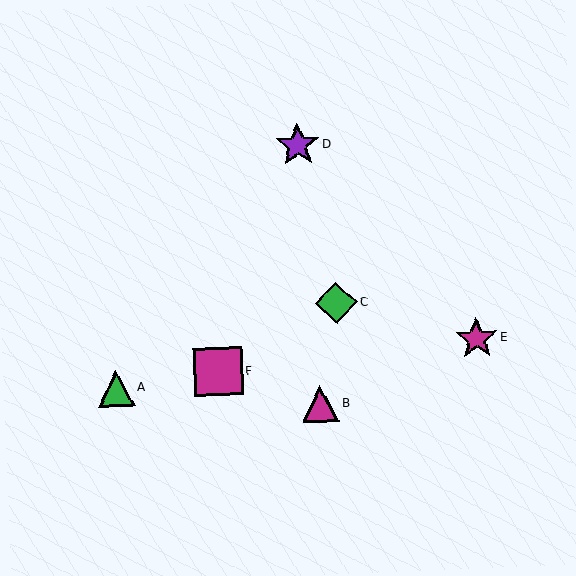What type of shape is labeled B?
Shape B is a magenta triangle.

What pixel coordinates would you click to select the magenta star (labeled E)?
Click at (476, 339) to select the magenta star E.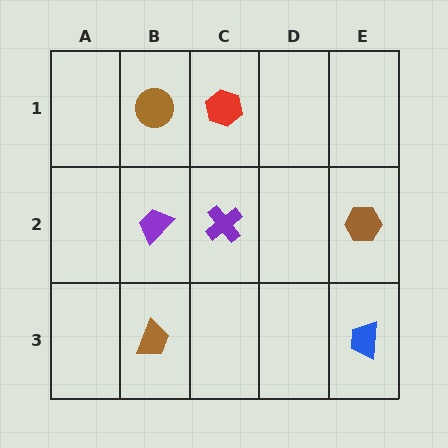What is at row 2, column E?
A brown hexagon.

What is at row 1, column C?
A red hexagon.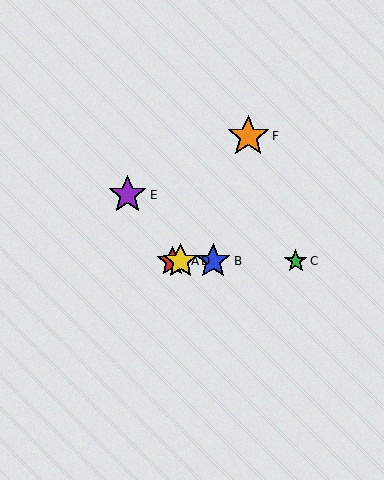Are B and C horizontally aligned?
Yes, both are at y≈261.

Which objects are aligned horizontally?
Objects A, B, C, D are aligned horizontally.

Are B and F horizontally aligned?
No, B is at y≈261 and F is at y≈136.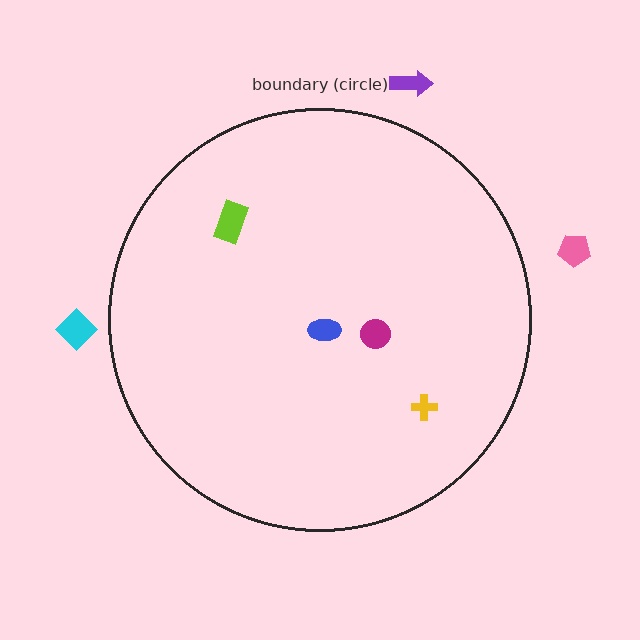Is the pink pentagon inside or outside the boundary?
Outside.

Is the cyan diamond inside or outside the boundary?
Outside.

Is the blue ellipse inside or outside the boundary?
Inside.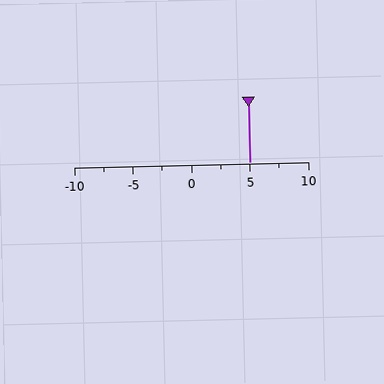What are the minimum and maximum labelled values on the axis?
The axis runs from -10 to 10.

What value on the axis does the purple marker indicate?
The marker indicates approximately 5.